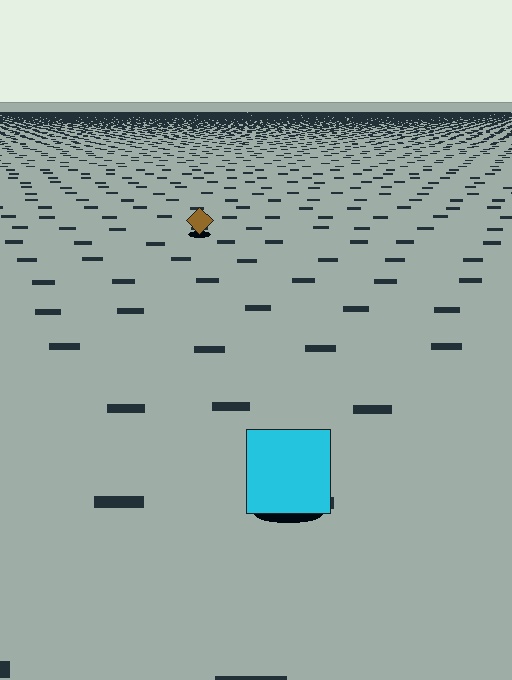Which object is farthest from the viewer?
The brown diamond is farthest from the viewer. It appears smaller and the ground texture around it is denser.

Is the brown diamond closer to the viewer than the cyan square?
No. The cyan square is closer — you can tell from the texture gradient: the ground texture is coarser near it.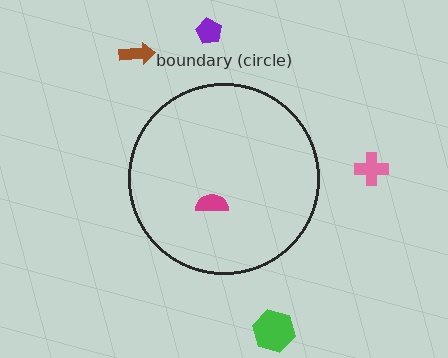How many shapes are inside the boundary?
1 inside, 4 outside.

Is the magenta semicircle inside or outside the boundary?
Inside.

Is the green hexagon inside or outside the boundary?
Outside.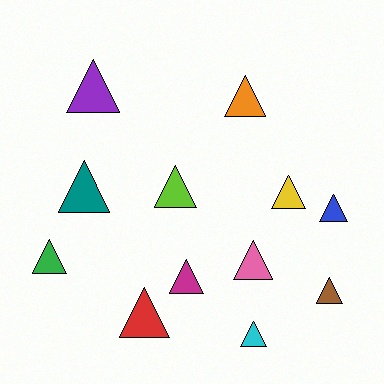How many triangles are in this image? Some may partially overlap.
There are 12 triangles.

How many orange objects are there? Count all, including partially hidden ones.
There is 1 orange object.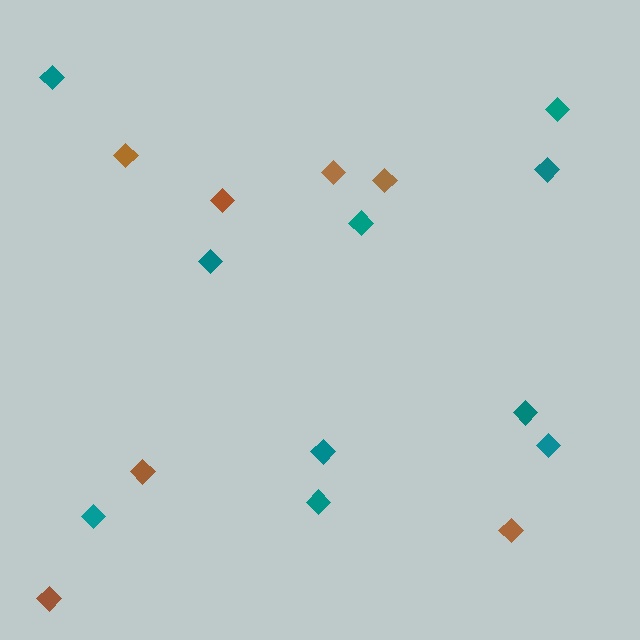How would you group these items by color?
There are 2 groups: one group of brown diamonds (7) and one group of teal diamonds (10).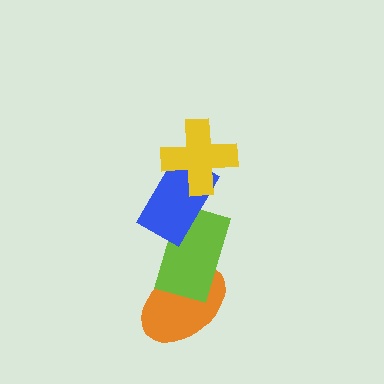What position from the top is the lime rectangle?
The lime rectangle is 3rd from the top.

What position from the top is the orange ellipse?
The orange ellipse is 4th from the top.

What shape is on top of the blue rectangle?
The yellow cross is on top of the blue rectangle.